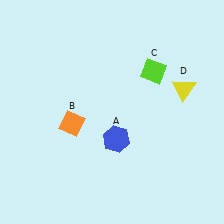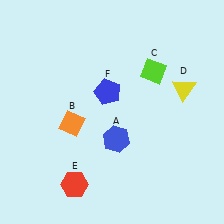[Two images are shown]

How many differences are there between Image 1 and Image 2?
There are 2 differences between the two images.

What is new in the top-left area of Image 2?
A blue pentagon (F) was added in the top-left area of Image 2.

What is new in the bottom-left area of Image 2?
A red hexagon (E) was added in the bottom-left area of Image 2.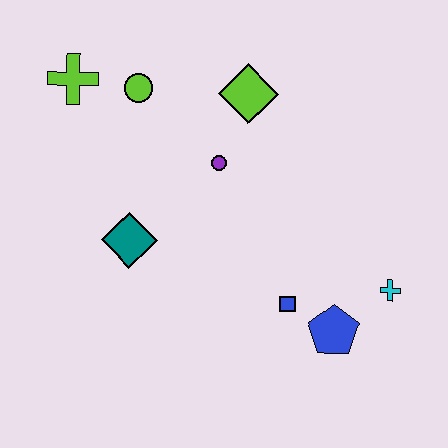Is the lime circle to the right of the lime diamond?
No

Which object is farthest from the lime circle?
The cyan cross is farthest from the lime circle.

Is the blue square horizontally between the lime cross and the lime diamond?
No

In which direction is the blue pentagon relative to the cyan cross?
The blue pentagon is to the left of the cyan cross.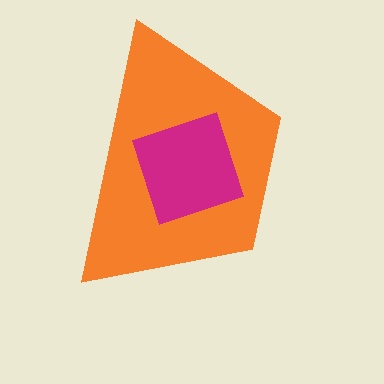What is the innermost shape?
The magenta square.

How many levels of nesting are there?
2.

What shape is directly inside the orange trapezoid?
The magenta square.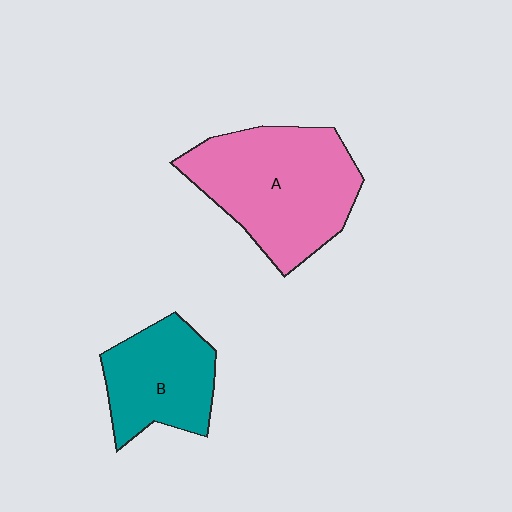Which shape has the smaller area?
Shape B (teal).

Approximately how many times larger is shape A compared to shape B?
Approximately 1.6 times.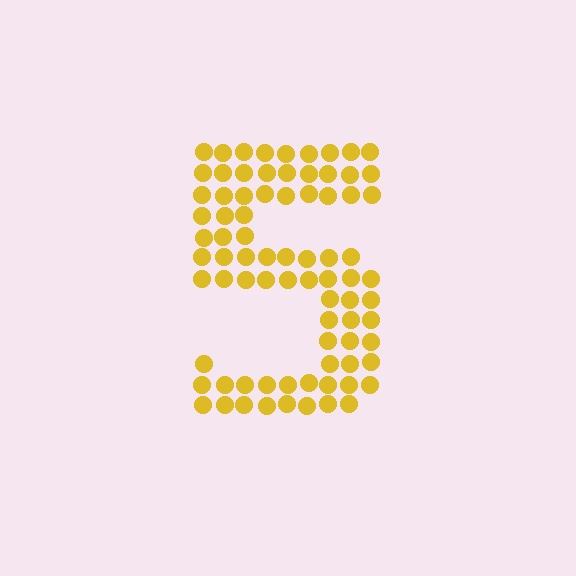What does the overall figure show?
The overall figure shows the digit 5.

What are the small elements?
The small elements are circles.